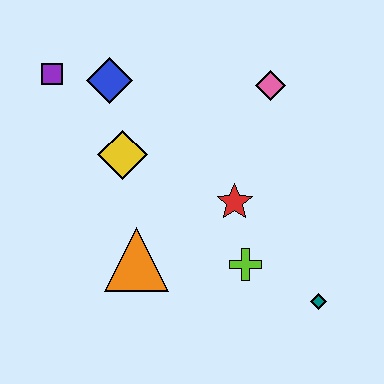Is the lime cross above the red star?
No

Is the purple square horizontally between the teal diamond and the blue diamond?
No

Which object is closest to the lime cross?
The red star is closest to the lime cross.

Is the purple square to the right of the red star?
No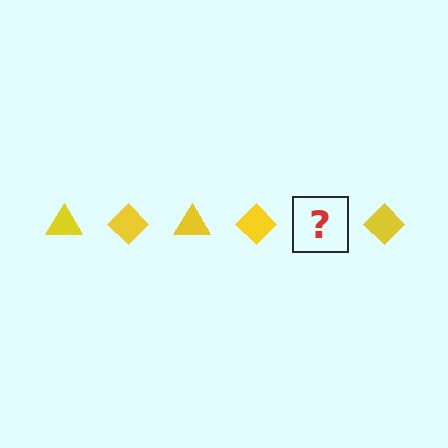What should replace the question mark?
The question mark should be replaced with a yellow triangle.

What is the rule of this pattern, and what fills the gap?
The rule is that the pattern cycles through triangle, diamond shapes in yellow. The gap should be filled with a yellow triangle.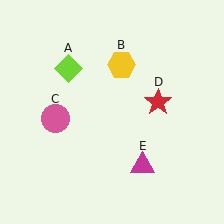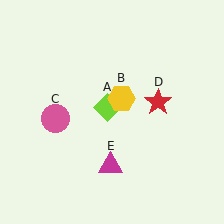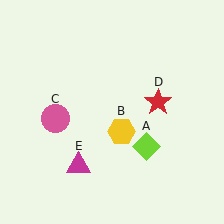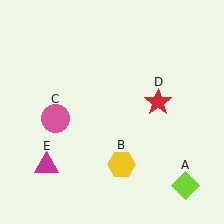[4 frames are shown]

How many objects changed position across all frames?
3 objects changed position: lime diamond (object A), yellow hexagon (object B), magenta triangle (object E).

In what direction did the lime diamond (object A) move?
The lime diamond (object A) moved down and to the right.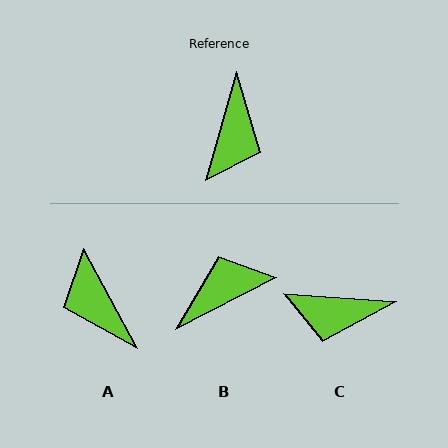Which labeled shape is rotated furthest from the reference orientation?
A, about 136 degrees away.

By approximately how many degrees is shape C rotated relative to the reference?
Approximately 78 degrees clockwise.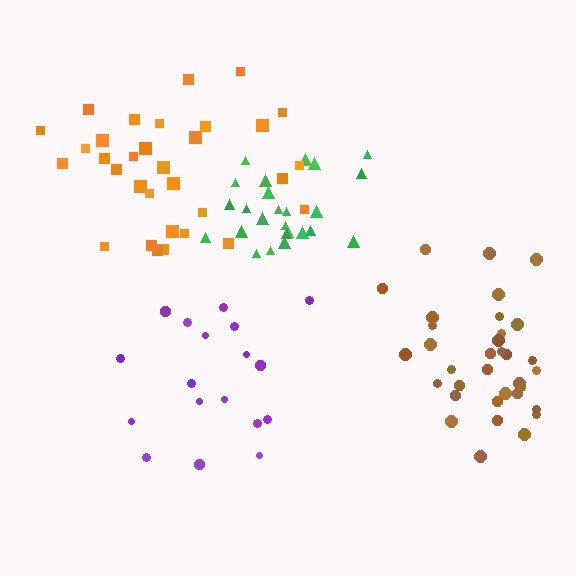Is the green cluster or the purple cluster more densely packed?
Green.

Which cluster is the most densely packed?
Green.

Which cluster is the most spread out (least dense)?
Purple.